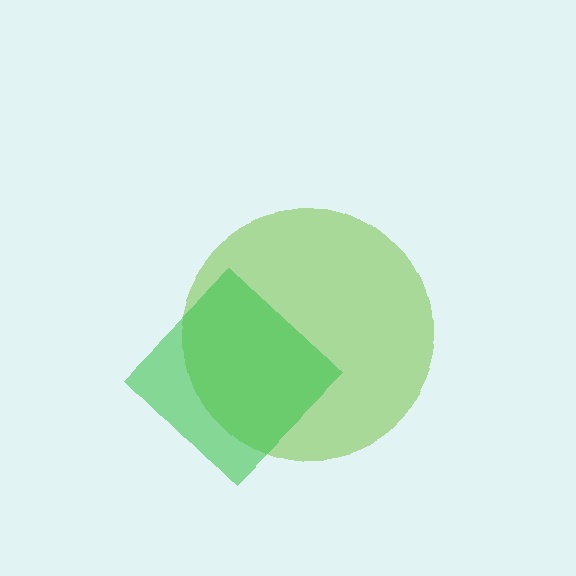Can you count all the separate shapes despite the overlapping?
Yes, there are 2 separate shapes.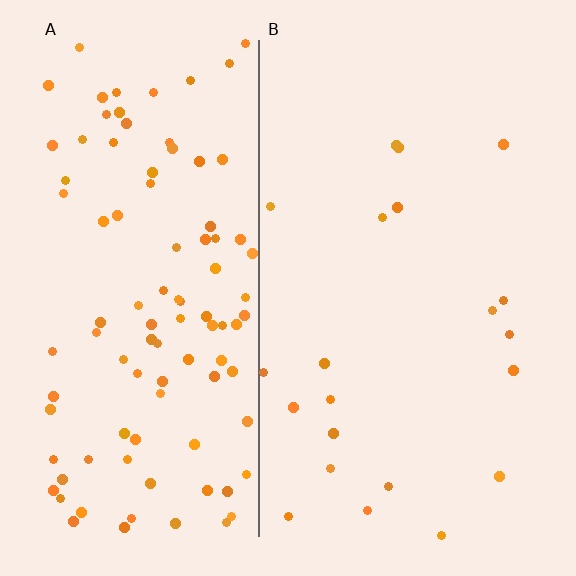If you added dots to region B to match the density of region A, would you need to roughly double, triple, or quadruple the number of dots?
Approximately quadruple.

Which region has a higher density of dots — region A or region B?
A (the left).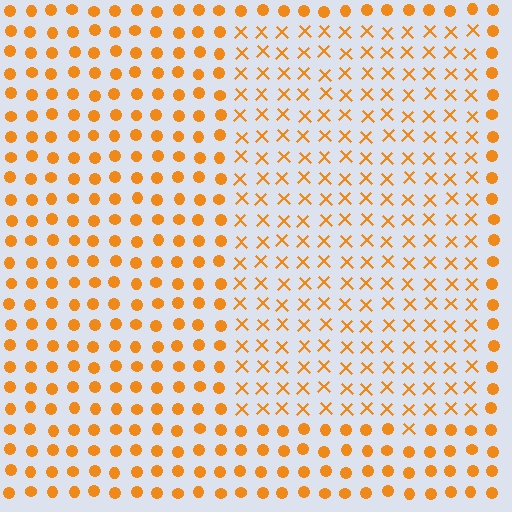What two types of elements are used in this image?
The image uses X marks inside the rectangle region and circles outside it.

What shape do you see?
I see a rectangle.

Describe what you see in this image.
The image is filled with small orange elements arranged in a uniform grid. A rectangle-shaped region contains X marks, while the surrounding area contains circles. The boundary is defined purely by the change in element shape.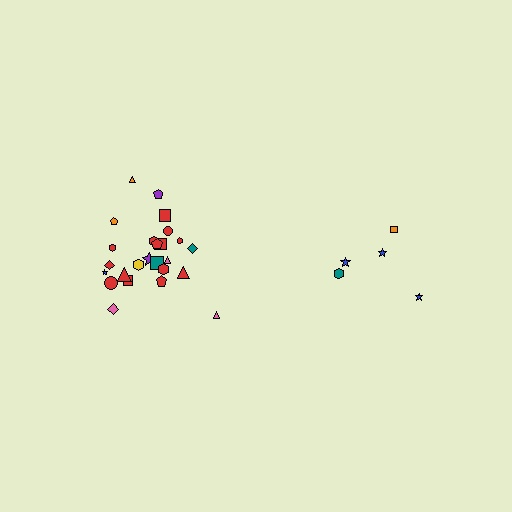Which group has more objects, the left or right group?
The left group.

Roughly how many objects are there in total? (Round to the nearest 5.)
Roughly 30 objects in total.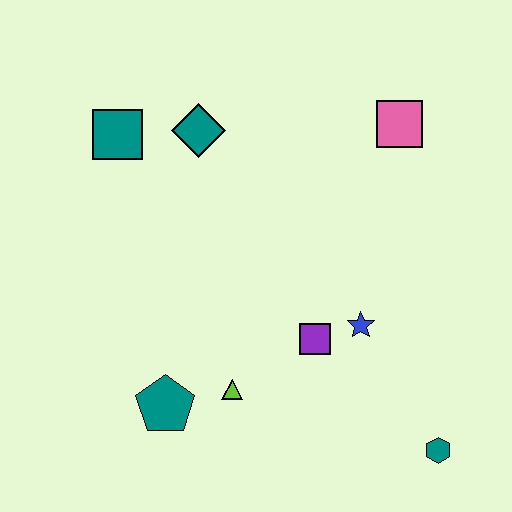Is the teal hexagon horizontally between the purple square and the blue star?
No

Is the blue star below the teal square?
Yes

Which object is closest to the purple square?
The blue star is closest to the purple square.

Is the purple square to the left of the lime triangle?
No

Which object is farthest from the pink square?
The teal pentagon is farthest from the pink square.